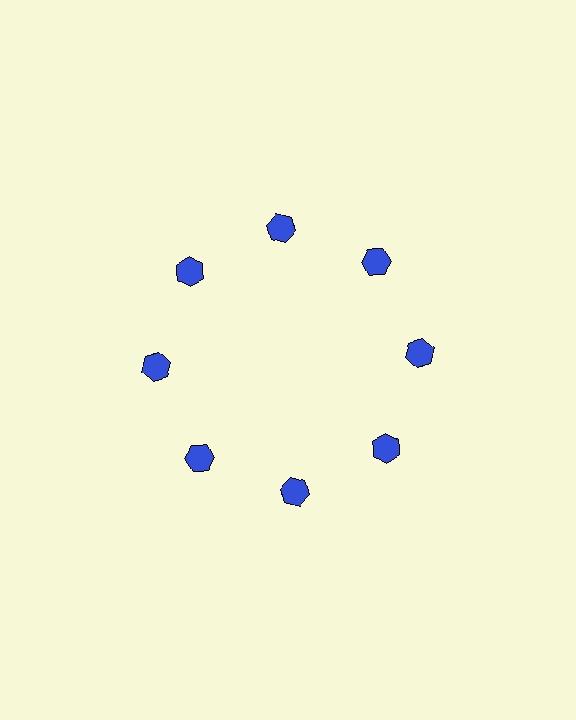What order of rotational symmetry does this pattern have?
This pattern has 8-fold rotational symmetry.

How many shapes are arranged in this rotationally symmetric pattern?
There are 8 shapes, arranged in 8 groups of 1.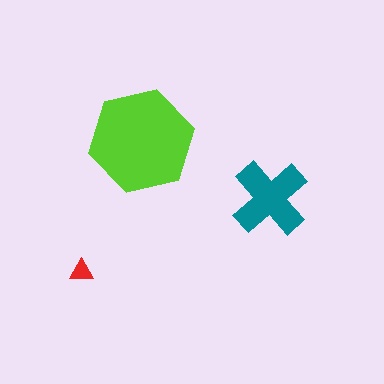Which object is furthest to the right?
The teal cross is rightmost.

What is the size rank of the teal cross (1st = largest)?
2nd.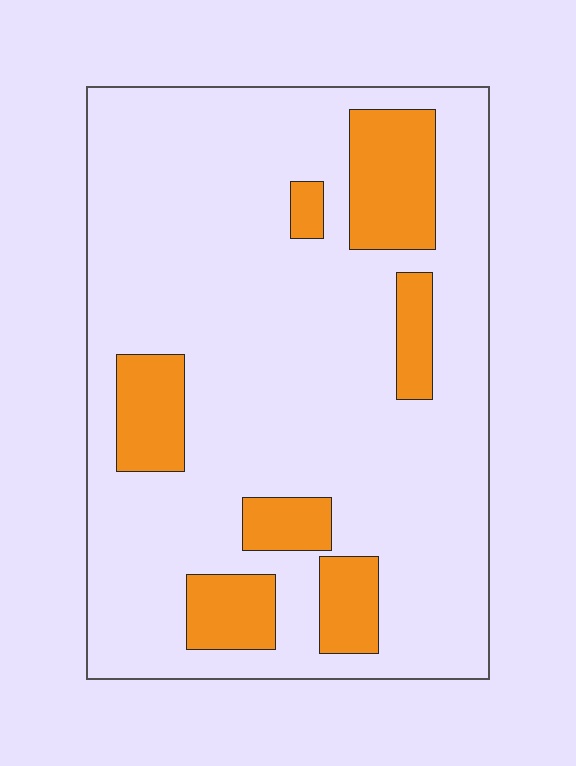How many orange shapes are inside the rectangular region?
7.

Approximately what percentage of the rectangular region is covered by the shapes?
Approximately 20%.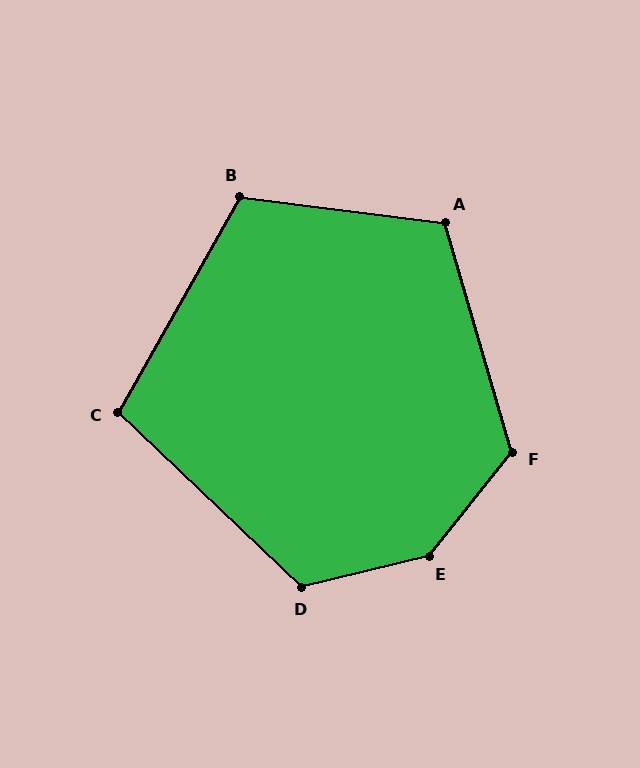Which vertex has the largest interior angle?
E, at approximately 142 degrees.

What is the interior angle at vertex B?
Approximately 112 degrees (obtuse).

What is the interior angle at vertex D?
Approximately 123 degrees (obtuse).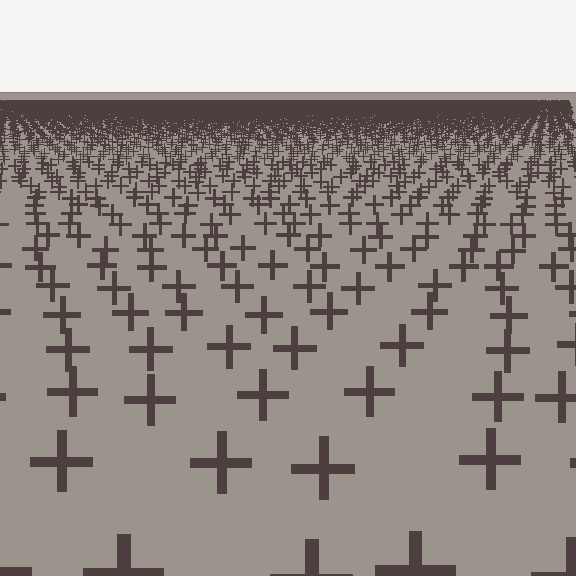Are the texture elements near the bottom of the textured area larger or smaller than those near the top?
Larger. Near the bottom, elements are closer to the viewer and appear at a bigger on-screen size.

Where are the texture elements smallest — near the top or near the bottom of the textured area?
Near the top.